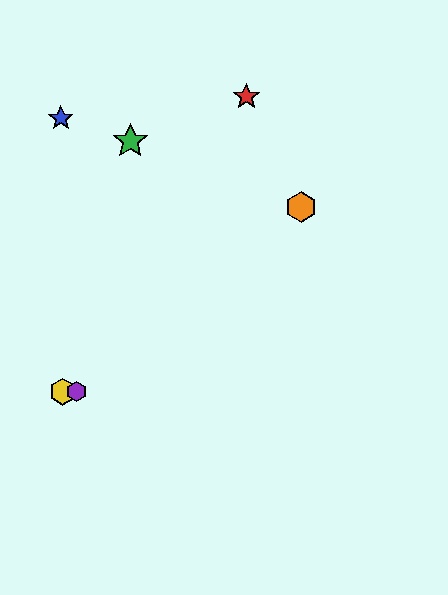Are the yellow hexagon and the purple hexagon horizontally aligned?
Yes, both are at y≈392.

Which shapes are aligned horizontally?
The yellow hexagon, the purple hexagon are aligned horizontally.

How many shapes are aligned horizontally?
2 shapes (the yellow hexagon, the purple hexagon) are aligned horizontally.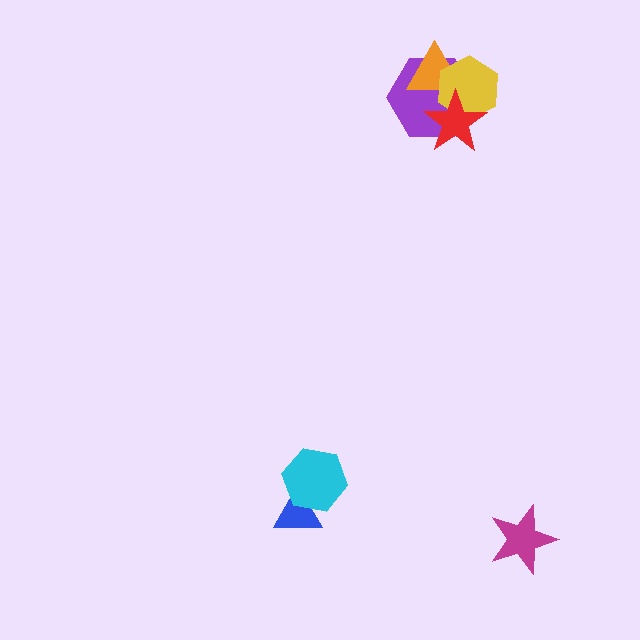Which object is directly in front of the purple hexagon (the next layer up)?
The orange triangle is directly in front of the purple hexagon.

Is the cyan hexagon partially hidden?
No, no other shape covers it.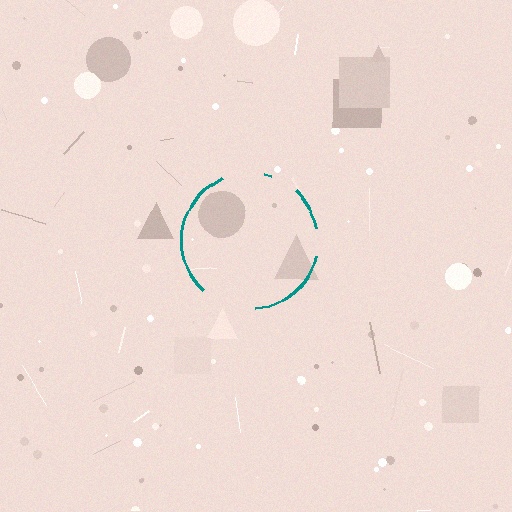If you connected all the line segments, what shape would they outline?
They would outline a circle.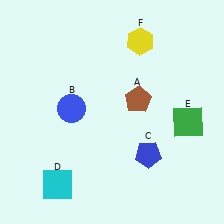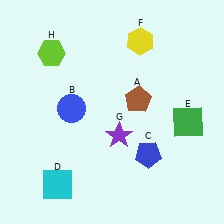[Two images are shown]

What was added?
A purple star (G), a lime hexagon (H) were added in Image 2.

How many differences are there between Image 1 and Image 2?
There are 2 differences between the two images.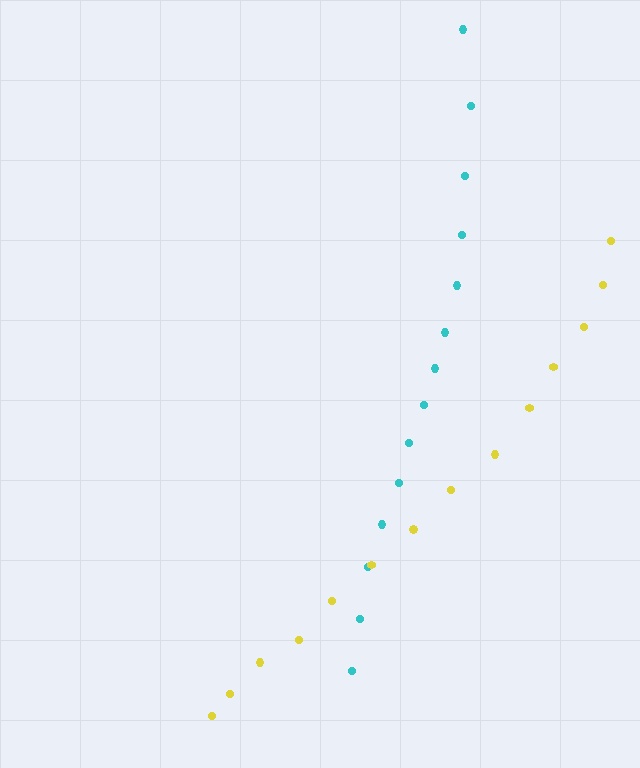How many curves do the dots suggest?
There are 2 distinct paths.